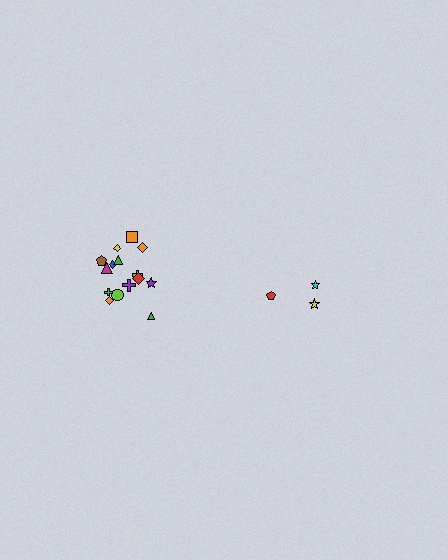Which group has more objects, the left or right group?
The left group.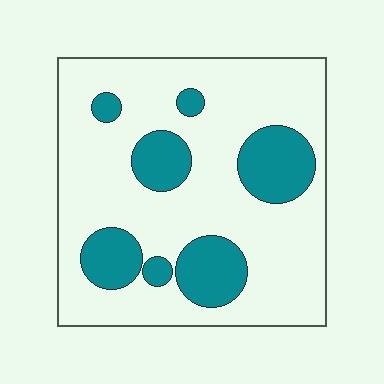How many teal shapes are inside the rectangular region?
7.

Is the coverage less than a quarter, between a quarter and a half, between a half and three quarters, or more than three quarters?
Less than a quarter.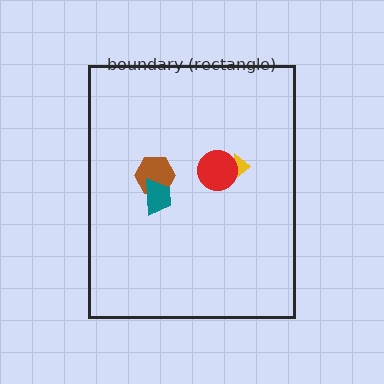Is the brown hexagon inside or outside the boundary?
Inside.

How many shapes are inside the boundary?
4 inside, 0 outside.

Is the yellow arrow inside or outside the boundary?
Inside.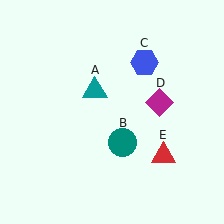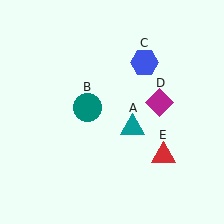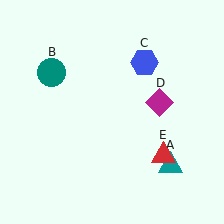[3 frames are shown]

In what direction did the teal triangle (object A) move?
The teal triangle (object A) moved down and to the right.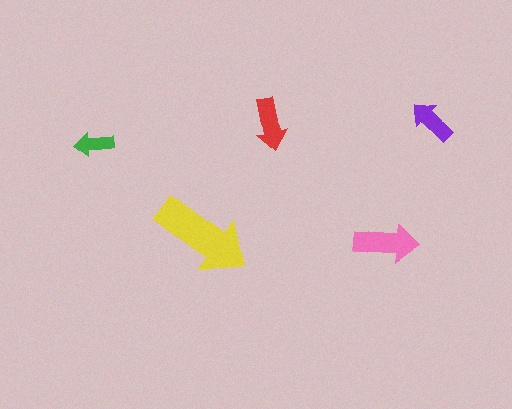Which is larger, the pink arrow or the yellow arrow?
The yellow one.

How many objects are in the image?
There are 5 objects in the image.